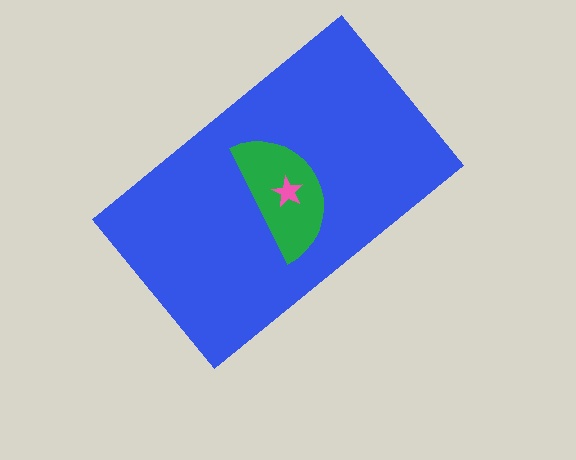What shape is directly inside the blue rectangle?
The green semicircle.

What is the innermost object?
The pink star.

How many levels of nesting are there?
3.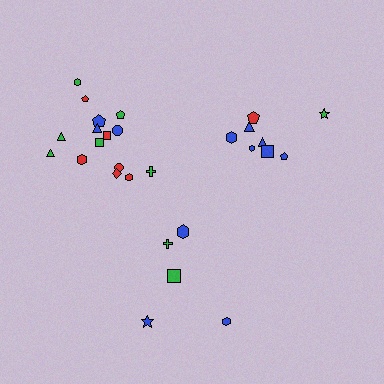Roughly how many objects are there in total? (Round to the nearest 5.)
Roughly 30 objects in total.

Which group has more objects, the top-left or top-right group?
The top-left group.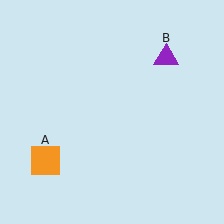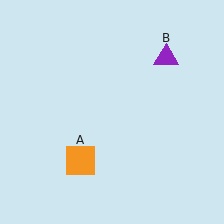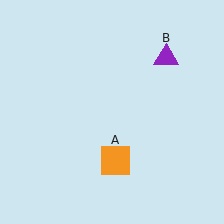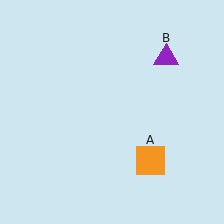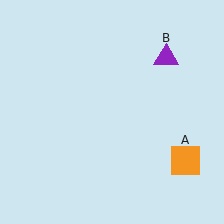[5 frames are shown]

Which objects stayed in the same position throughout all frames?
Purple triangle (object B) remained stationary.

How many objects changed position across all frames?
1 object changed position: orange square (object A).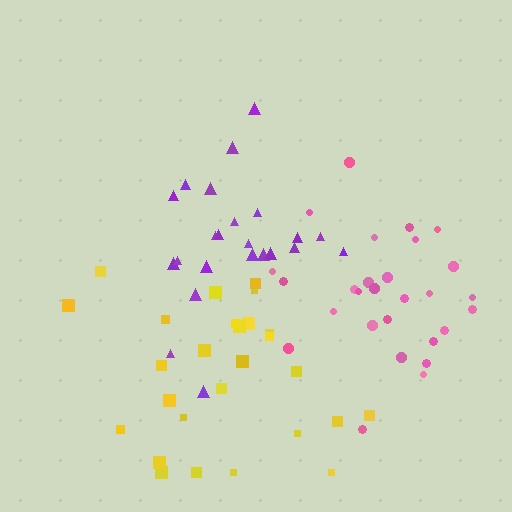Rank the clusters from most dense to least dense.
purple, pink, yellow.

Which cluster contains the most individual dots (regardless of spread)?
Pink (28).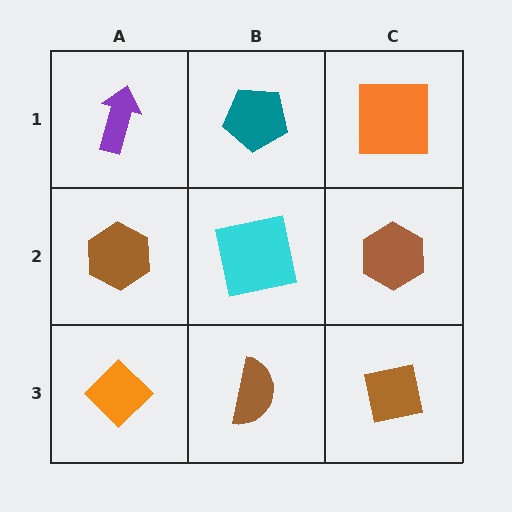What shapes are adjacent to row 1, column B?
A cyan square (row 2, column B), a purple arrow (row 1, column A), an orange square (row 1, column C).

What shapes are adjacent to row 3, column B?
A cyan square (row 2, column B), an orange diamond (row 3, column A), a brown square (row 3, column C).